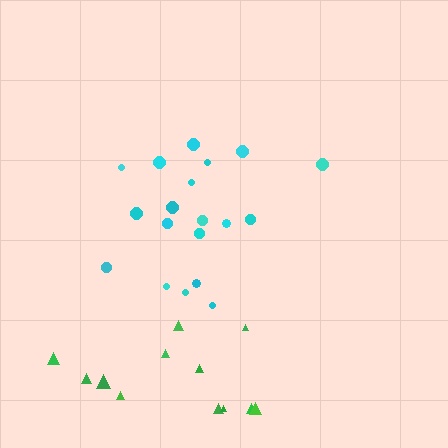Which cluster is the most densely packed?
Cyan.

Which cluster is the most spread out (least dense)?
Green.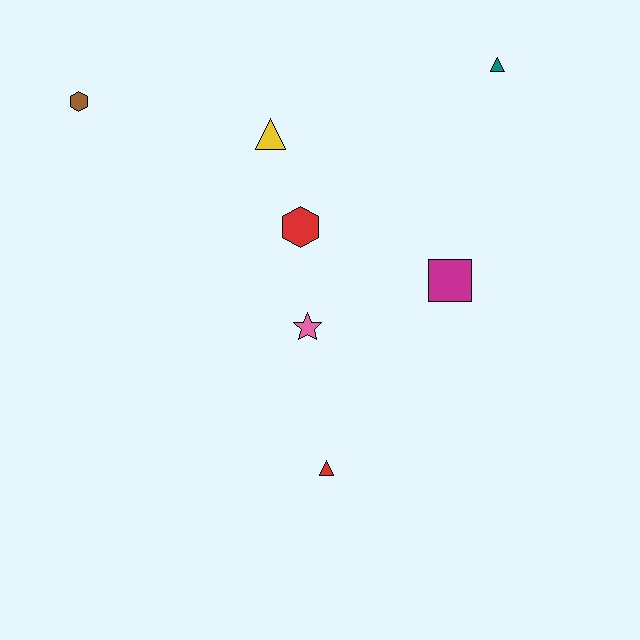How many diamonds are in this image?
There are no diamonds.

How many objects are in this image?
There are 7 objects.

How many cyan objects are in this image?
There are no cyan objects.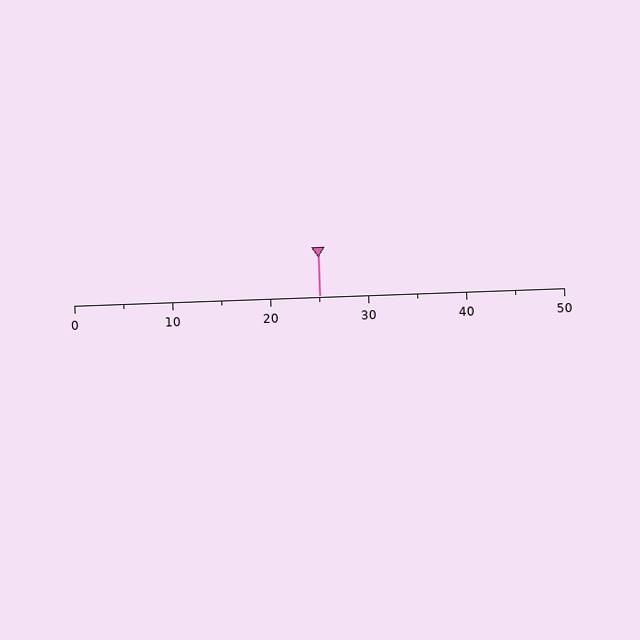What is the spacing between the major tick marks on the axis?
The major ticks are spaced 10 apart.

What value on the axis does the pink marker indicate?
The marker indicates approximately 25.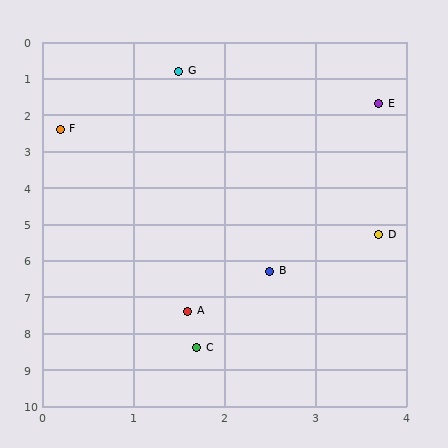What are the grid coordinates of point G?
Point G is at approximately (1.5, 0.8).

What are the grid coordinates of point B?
Point B is at approximately (2.5, 6.3).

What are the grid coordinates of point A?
Point A is at approximately (1.6, 7.4).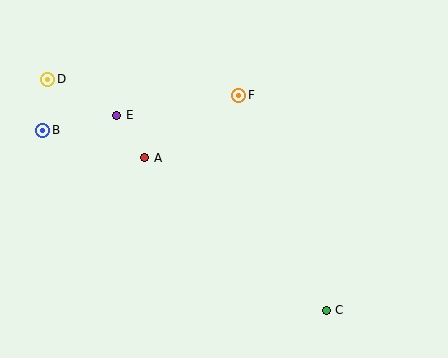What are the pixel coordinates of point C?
Point C is at (326, 310).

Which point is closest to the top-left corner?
Point D is closest to the top-left corner.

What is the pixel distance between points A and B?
The distance between A and B is 105 pixels.